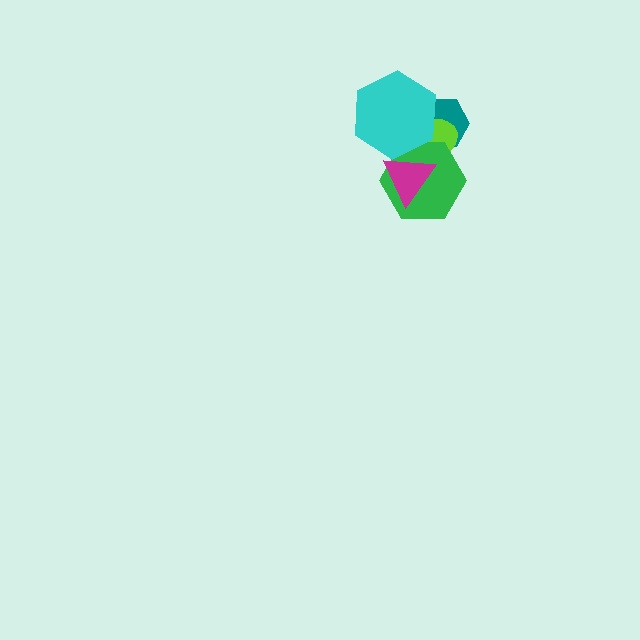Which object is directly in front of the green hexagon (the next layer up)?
The magenta triangle is directly in front of the green hexagon.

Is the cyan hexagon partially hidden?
No, no other shape covers it.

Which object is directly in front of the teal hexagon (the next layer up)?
The lime ellipse is directly in front of the teal hexagon.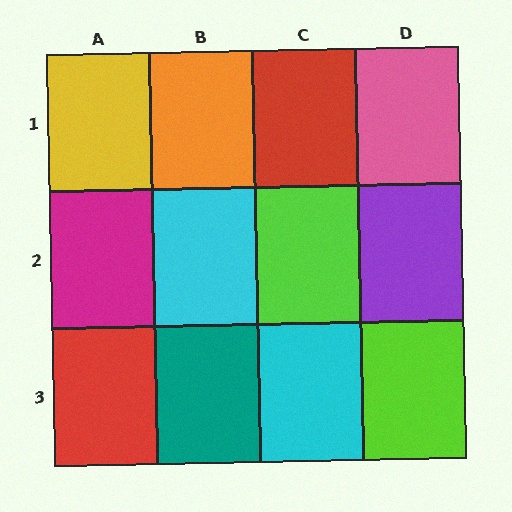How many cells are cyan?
2 cells are cyan.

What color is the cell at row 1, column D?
Pink.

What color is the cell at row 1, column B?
Orange.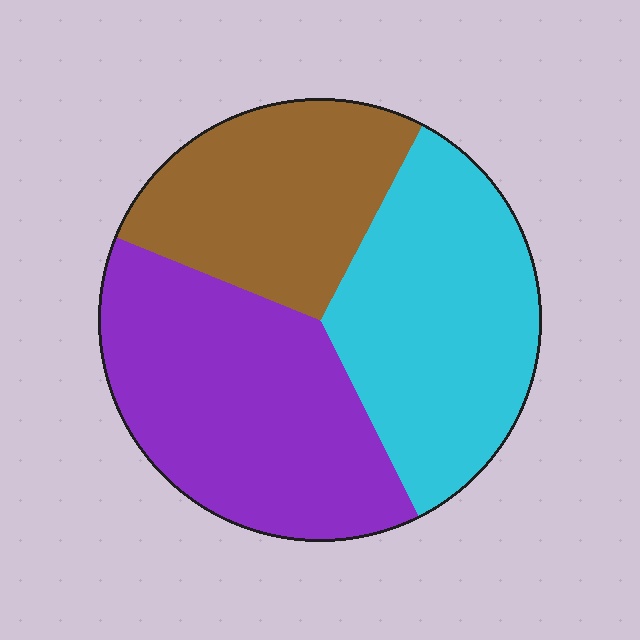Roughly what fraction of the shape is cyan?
Cyan covers about 35% of the shape.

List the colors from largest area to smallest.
From largest to smallest: purple, cyan, brown.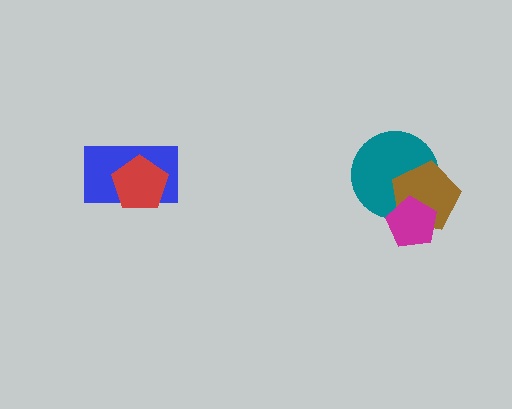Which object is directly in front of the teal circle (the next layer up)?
The brown pentagon is directly in front of the teal circle.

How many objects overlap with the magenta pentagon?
2 objects overlap with the magenta pentagon.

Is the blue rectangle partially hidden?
Yes, it is partially covered by another shape.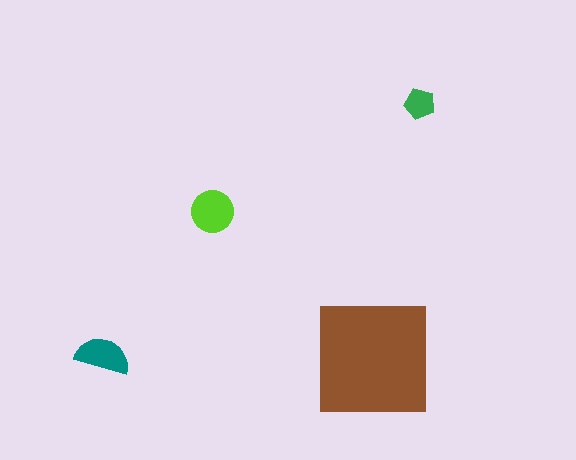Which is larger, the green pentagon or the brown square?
The brown square.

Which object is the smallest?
The green pentagon.